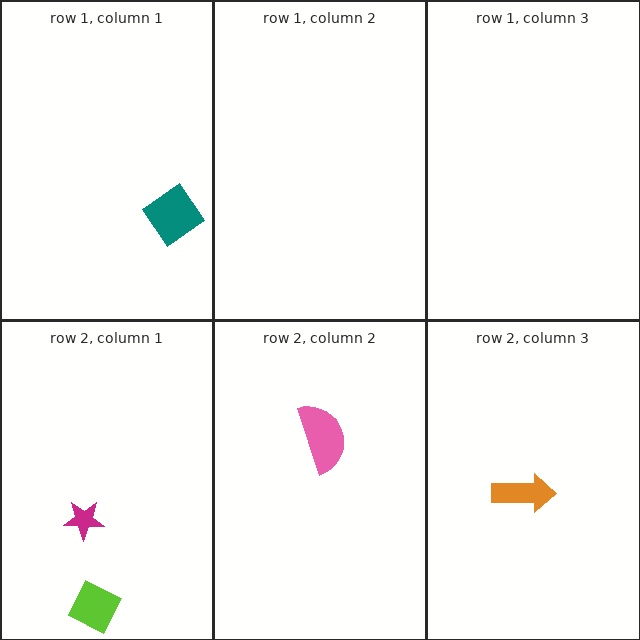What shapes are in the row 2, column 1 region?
The lime diamond, the magenta star.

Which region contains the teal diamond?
The row 1, column 1 region.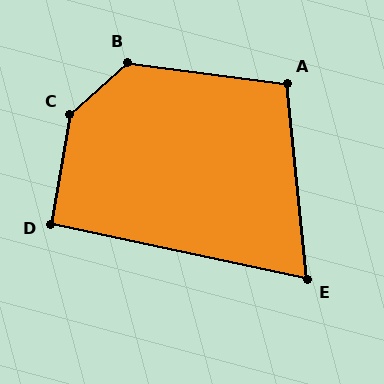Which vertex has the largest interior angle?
C, at approximately 142 degrees.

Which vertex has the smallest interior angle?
E, at approximately 72 degrees.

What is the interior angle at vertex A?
Approximately 103 degrees (obtuse).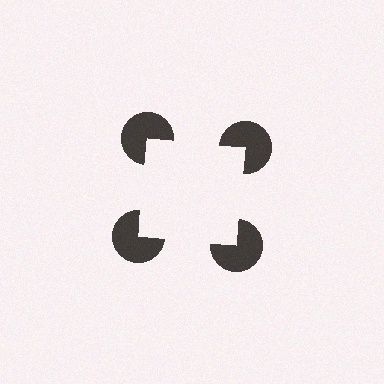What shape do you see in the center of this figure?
An illusory square — its edges are inferred from the aligned wedge cuts in the pac-man discs, not physically drawn.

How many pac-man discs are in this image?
There are 4 — one at each vertex of the illusory square.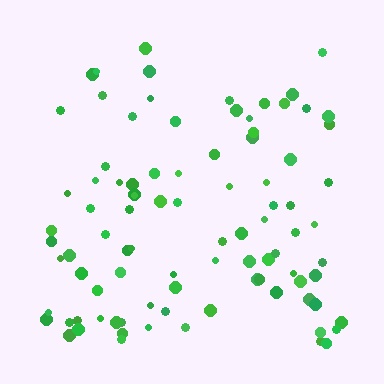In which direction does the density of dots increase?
From top to bottom, with the bottom side densest.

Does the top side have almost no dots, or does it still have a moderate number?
Still a moderate number, just noticeably fewer than the bottom.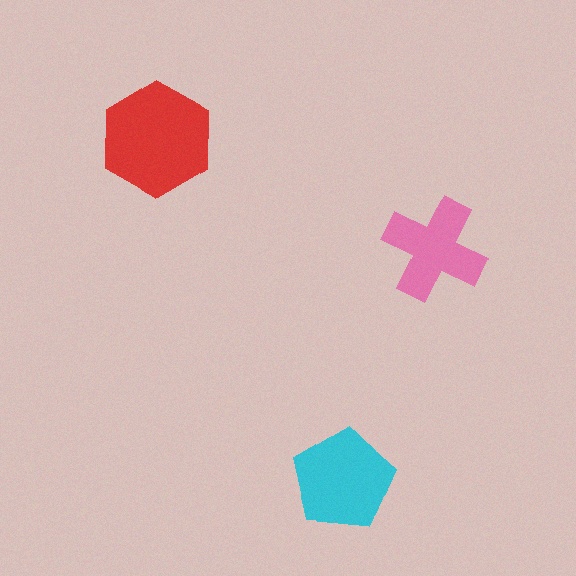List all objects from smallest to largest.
The pink cross, the cyan pentagon, the red hexagon.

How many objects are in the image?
There are 3 objects in the image.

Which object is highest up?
The red hexagon is topmost.